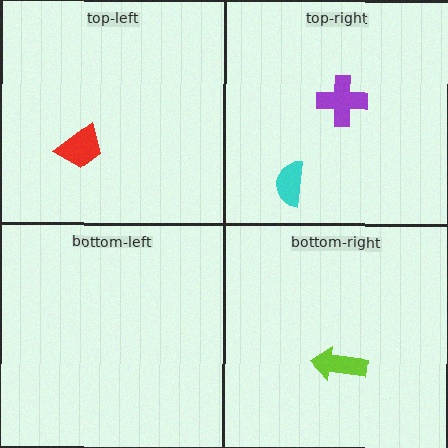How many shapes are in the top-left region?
1.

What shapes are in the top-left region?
The red trapezoid.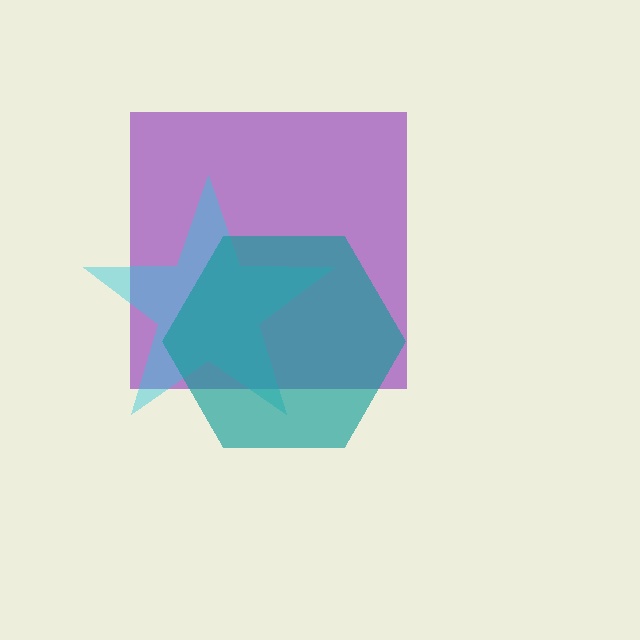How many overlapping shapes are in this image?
There are 3 overlapping shapes in the image.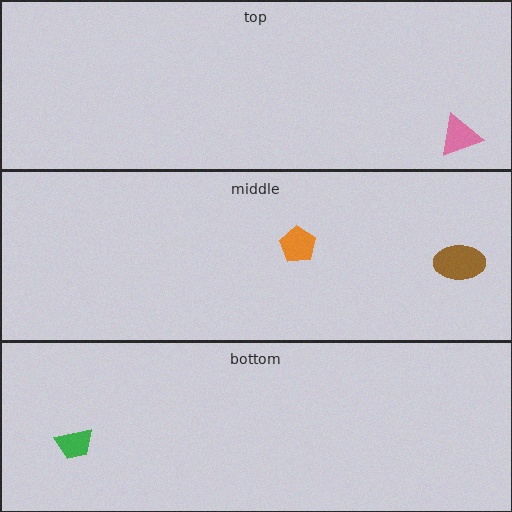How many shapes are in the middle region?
2.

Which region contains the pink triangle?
The top region.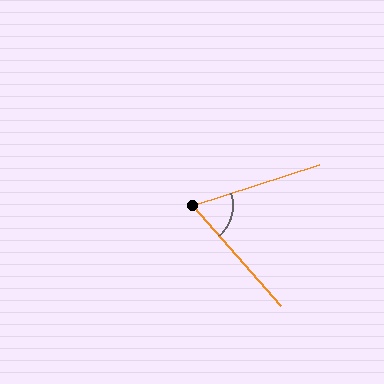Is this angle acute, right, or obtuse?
It is acute.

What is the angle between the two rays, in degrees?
Approximately 66 degrees.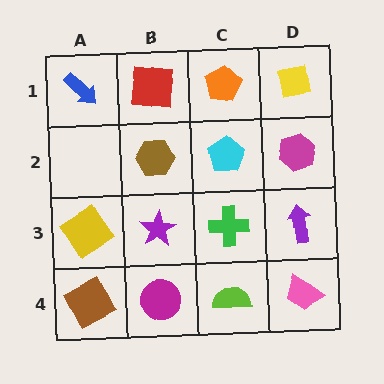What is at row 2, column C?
A cyan pentagon.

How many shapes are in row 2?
3 shapes.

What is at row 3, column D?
A purple arrow.